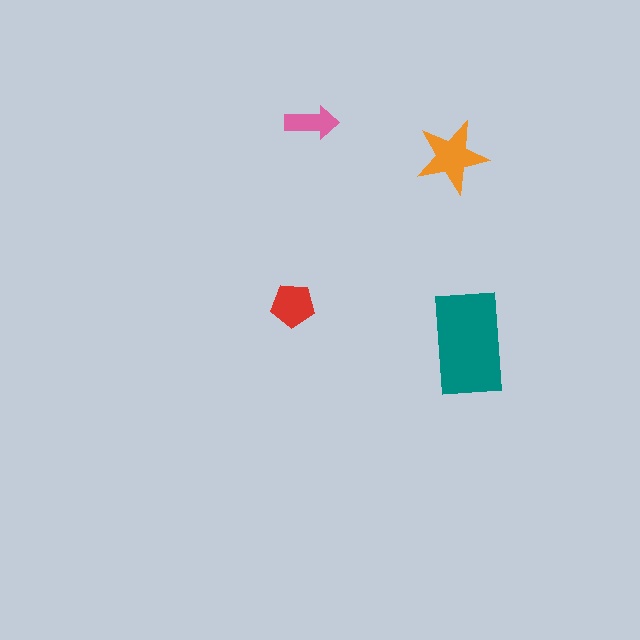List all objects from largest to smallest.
The teal rectangle, the orange star, the red pentagon, the pink arrow.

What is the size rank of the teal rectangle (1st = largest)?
1st.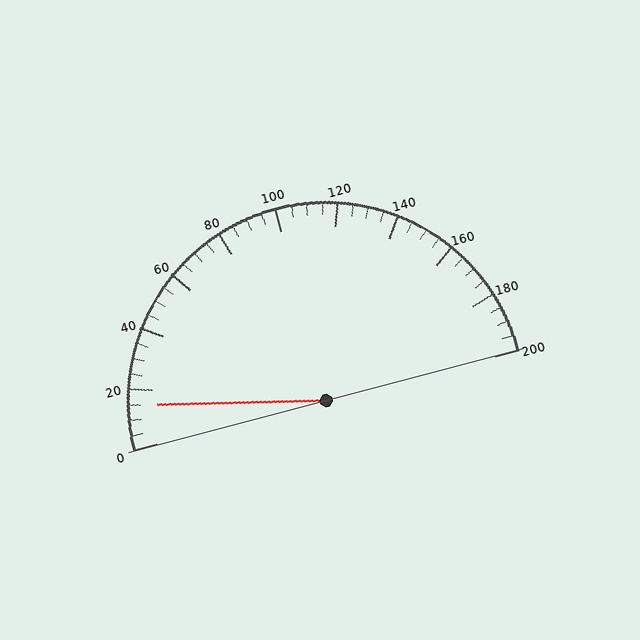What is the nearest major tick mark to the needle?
The nearest major tick mark is 20.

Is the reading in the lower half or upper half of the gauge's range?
The reading is in the lower half of the range (0 to 200).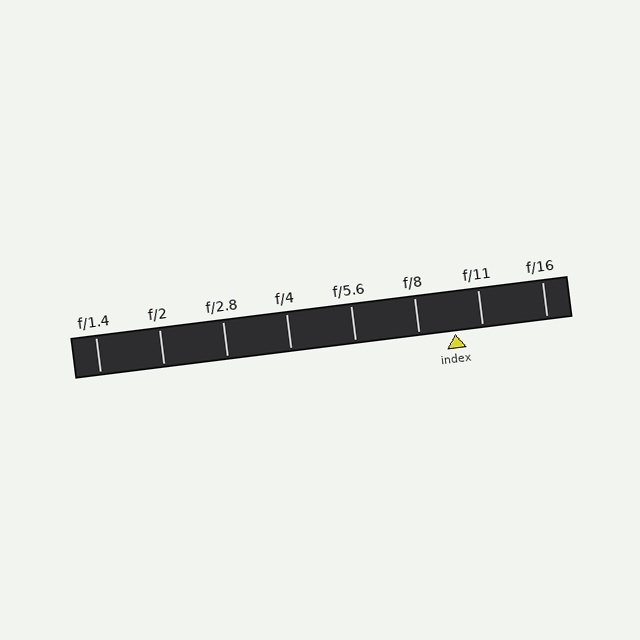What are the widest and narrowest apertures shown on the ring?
The widest aperture shown is f/1.4 and the narrowest is f/16.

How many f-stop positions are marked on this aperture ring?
There are 8 f-stop positions marked.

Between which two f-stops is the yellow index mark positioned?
The index mark is between f/8 and f/11.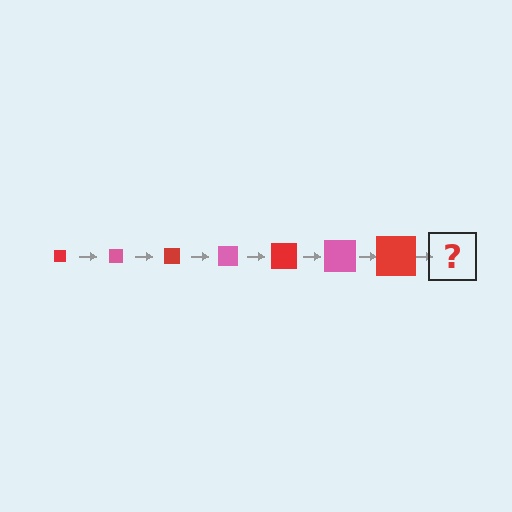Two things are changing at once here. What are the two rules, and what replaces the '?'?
The two rules are that the square grows larger each step and the color cycles through red and pink. The '?' should be a pink square, larger than the previous one.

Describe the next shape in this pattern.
It should be a pink square, larger than the previous one.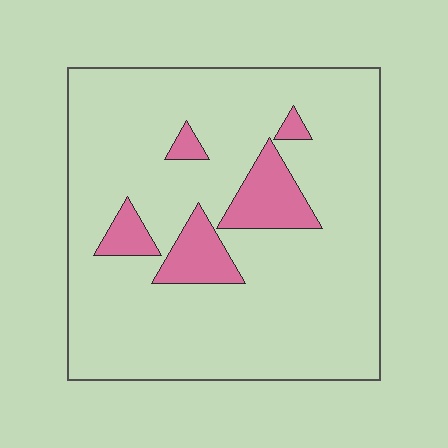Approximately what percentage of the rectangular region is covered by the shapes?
Approximately 15%.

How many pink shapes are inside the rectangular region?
5.